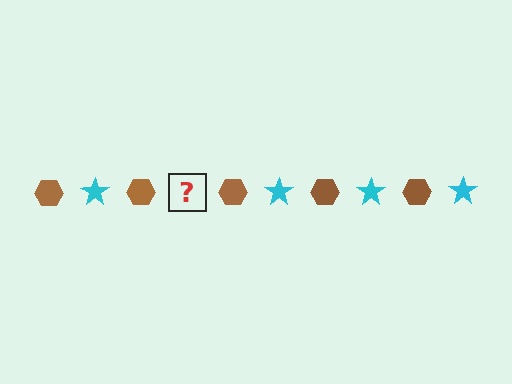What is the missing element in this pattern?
The missing element is a cyan star.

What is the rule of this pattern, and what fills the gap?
The rule is that the pattern alternates between brown hexagon and cyan star. The gap should be filled with a cyan star.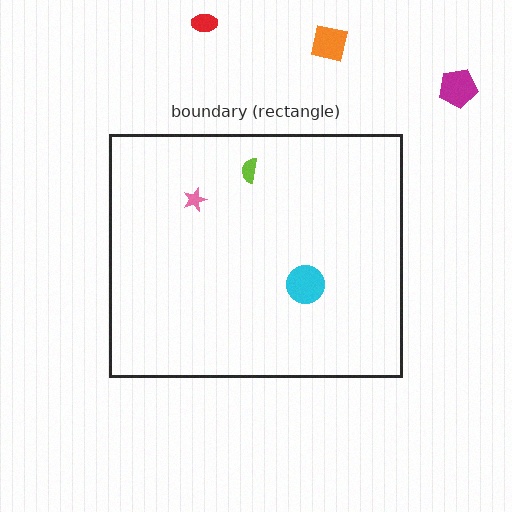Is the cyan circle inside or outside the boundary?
Inside.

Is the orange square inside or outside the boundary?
Outside.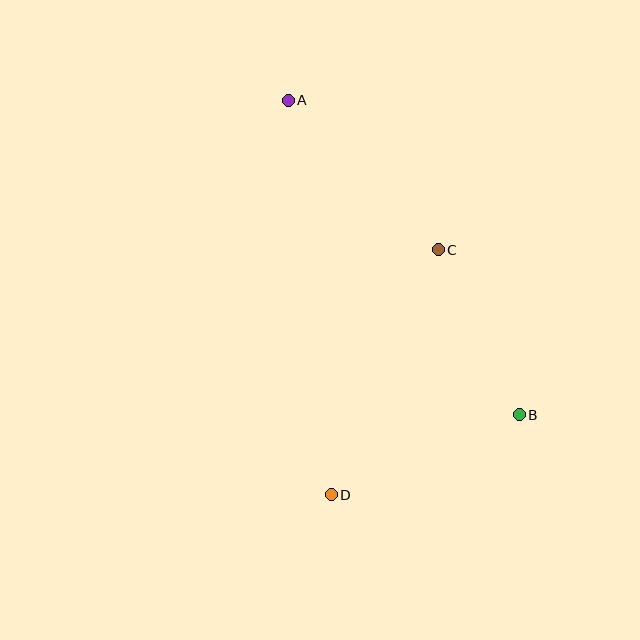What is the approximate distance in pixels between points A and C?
The distance between A and C is approximately 212 pixels.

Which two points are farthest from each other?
Points A and D are farthest from each other.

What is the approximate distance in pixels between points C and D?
The distance between C and D is approximately 267 pixels.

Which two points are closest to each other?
Points B and C are closest to each other.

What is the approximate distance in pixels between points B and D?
The distance between B and D is approximately 204 pixels.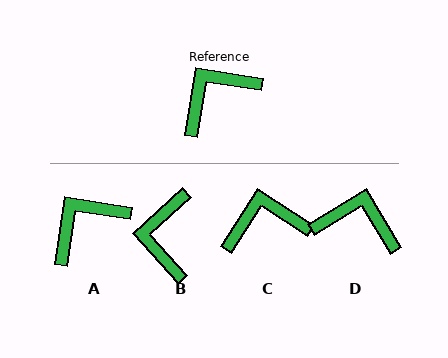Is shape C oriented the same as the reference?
No, it is off by about 24 degrees.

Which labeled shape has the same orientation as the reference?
A.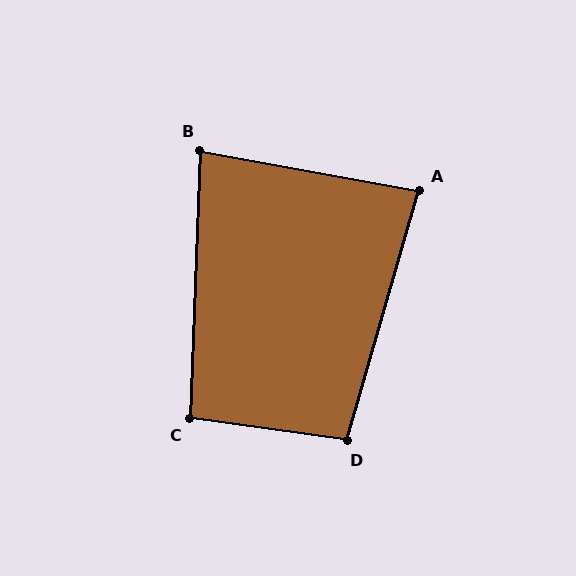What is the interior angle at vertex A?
Approximately 84 degrees (acute).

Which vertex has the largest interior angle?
D, at approximately 98 degrees.